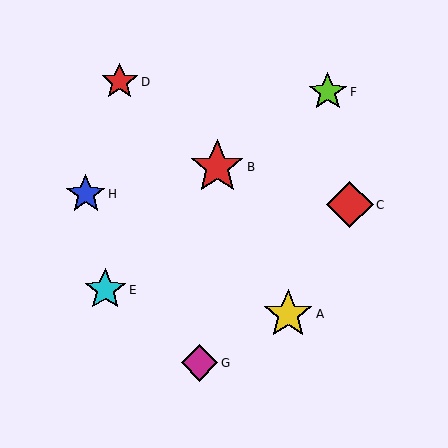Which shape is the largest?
The red star (labeled B) is the largest.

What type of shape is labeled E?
Shape E is a cyan star.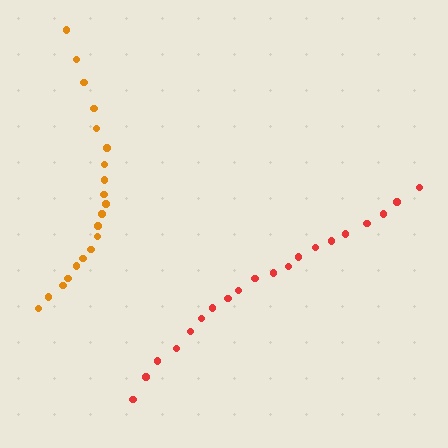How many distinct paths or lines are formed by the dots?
There are 2 distinct paths.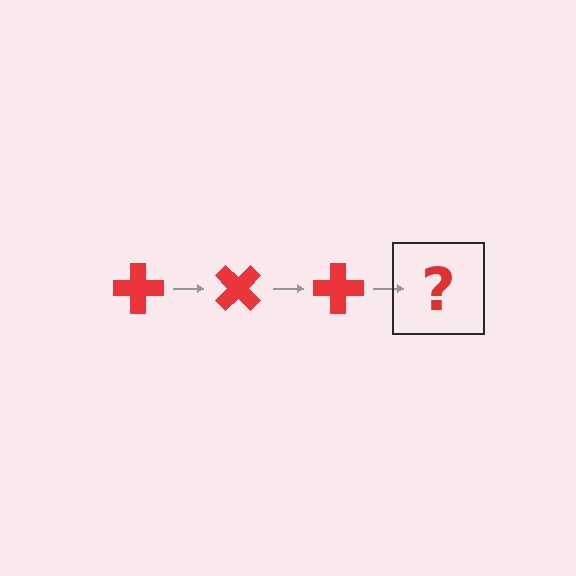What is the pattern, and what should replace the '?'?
The pattern is that the cross rotates 45 degrees each step. The '?' should be a red cross rotated 135 degrees.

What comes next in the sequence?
The next element should be a red cross rotated 135 degrees.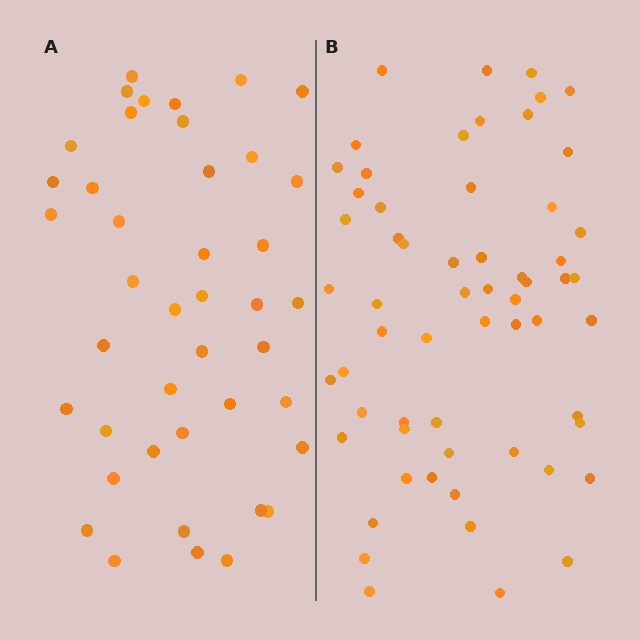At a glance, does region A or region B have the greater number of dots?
Region B (the right region) has more dots.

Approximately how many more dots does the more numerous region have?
Region B has approximately 20 more dots than region A.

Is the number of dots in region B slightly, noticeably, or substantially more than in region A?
Region B has noticeably more, but not dramatically so. The ratio is roughly 1.4 to 1.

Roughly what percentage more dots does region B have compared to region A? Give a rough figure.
About 45% more.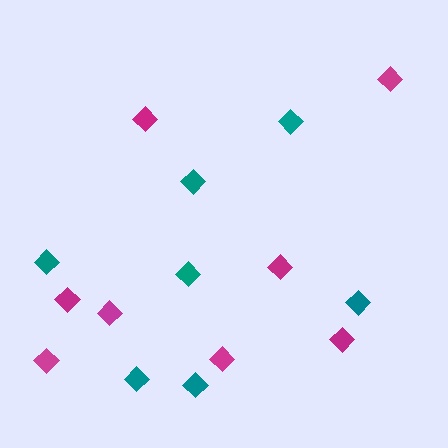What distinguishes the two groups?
There are 2 groups: one group of magenta diamonds (8) and one group of teal diamonds (7).